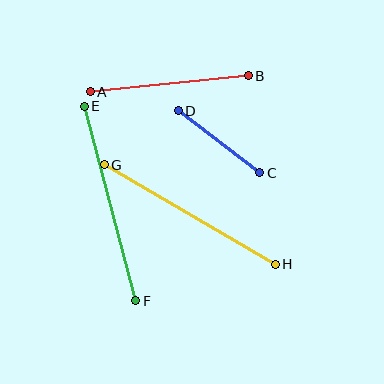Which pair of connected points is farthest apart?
Points E and F are farthest apart.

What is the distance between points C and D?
The distance is approximately 102 pixels.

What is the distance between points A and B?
The distance is approximately 159 pixels.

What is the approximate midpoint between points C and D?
The midpoint is at approximately (219, 142) pixels.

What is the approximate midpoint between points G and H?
The midpoint is at approximately (190, 215) pixels.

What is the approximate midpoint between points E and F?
The midpoint is at approximately (110, 204) pixels.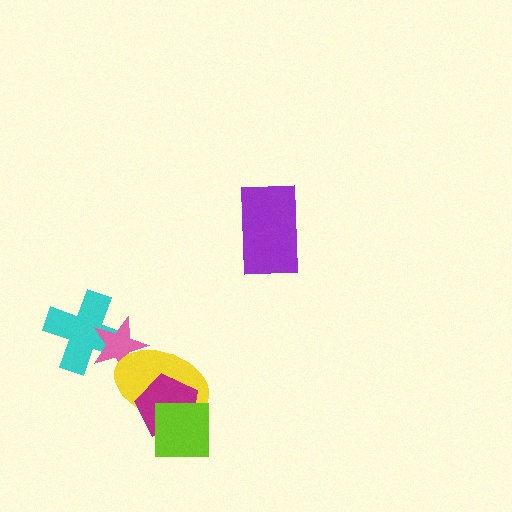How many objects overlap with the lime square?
2 objects overlap with the lime square.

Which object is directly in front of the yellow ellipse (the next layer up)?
The magenta pentagon is directly in front of the yellow ellipse.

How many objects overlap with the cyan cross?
1 object overlaps with the cyan cross.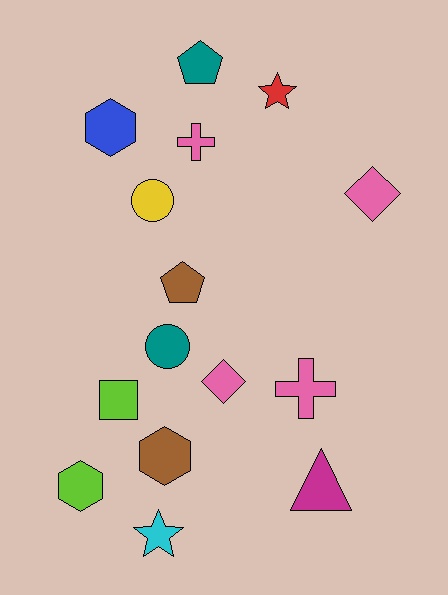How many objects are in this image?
There are 15 objects.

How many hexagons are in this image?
There are 3 hexagons.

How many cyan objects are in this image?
There is 1 cyan object.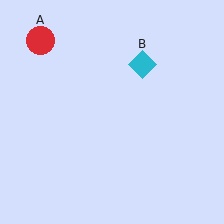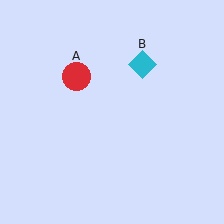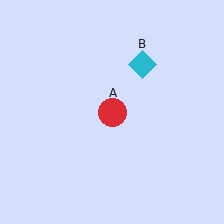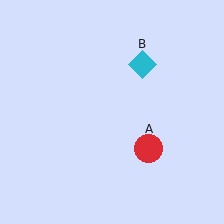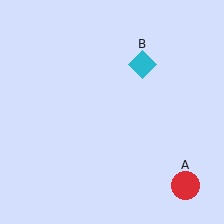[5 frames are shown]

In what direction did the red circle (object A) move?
The red circle (object A) moved down and to the right.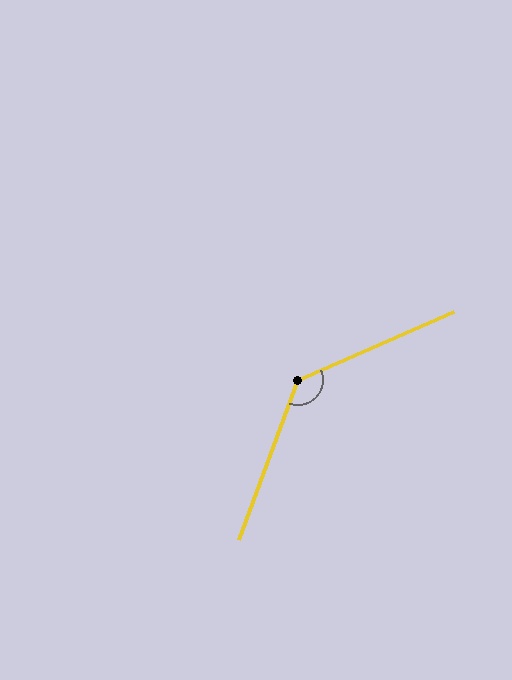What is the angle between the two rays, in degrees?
Approximately 134 degrees.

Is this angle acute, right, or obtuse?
It is obtuse.